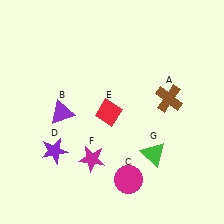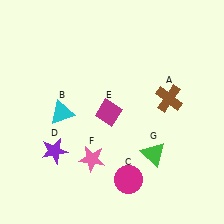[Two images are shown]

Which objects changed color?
B changed from purple to cyan. E changed from red to magenta. F changed from magenta to pink.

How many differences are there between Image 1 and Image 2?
There are 3 differences between the two images.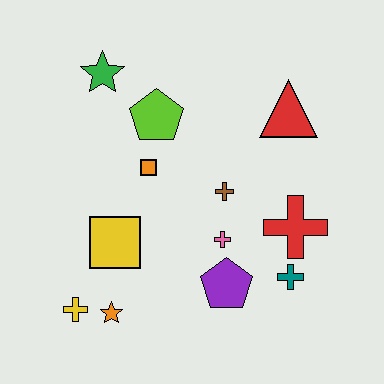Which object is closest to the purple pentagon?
The pink cross is closest to the purple pentagon.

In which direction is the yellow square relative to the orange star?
The yellow square is above the orange star.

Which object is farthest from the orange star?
The red triangle is farthest from the orange star.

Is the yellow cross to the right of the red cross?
No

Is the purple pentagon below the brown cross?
Yes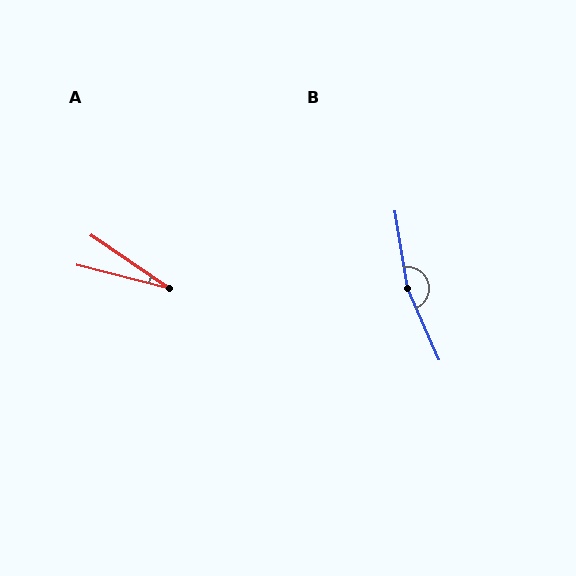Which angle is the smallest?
A, at approximately 20 degrees.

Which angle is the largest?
B, at approximately 166 degrees.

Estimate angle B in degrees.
Approximately 166 degrees.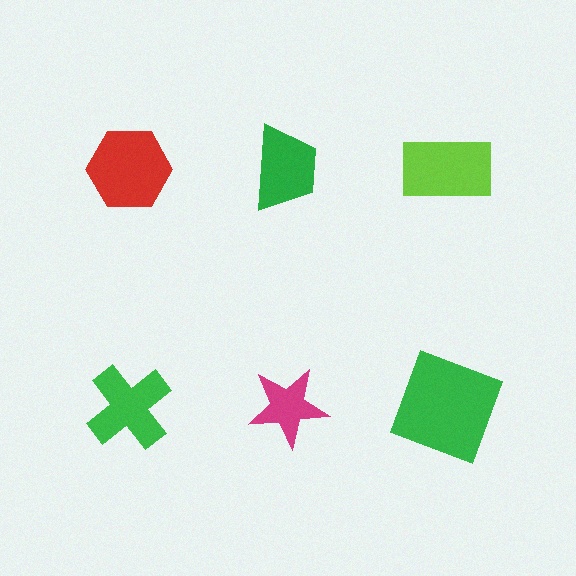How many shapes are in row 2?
3 shapes.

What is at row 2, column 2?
A magenta star.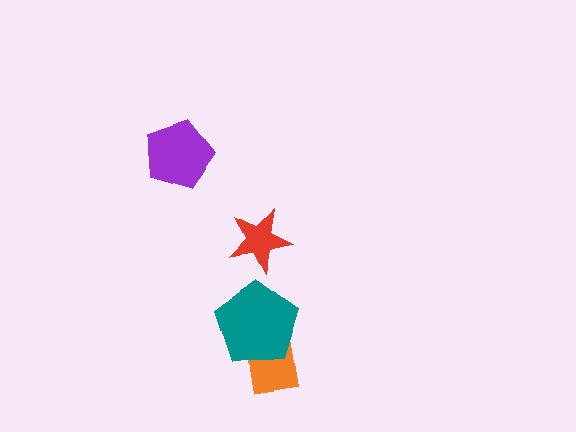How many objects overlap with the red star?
0 objects overlap with the red star.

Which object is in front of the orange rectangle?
The teal pentagon is in front of the orange rectangle.